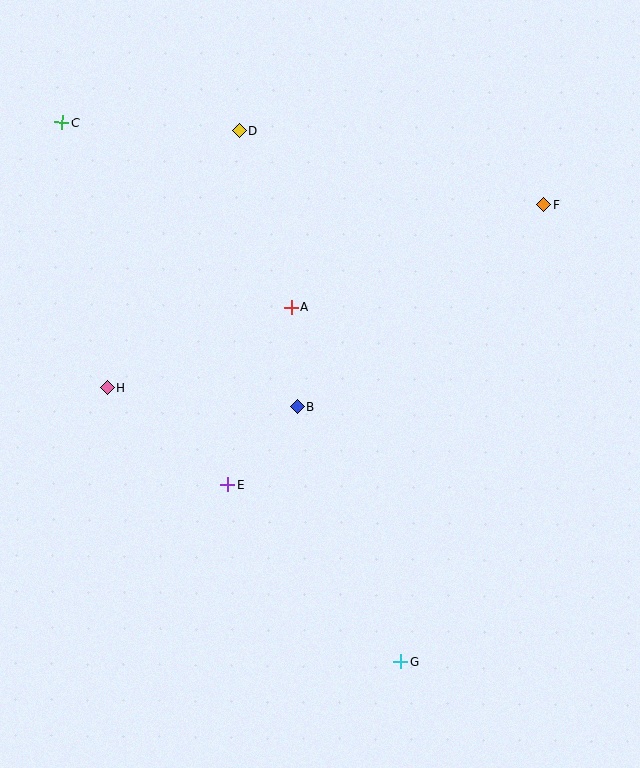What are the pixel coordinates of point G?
Point G is at (401, 661).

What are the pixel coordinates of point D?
Point D is at (239, 131).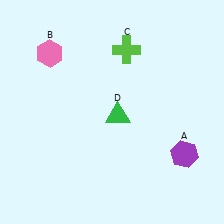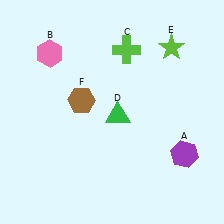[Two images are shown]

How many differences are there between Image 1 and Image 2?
There are 2 differences between the two images.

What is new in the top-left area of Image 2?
A brown hexagon (F) was added in the top-left area of Image 2.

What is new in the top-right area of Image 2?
A lime star (E) was added in the top-right area of Image 2.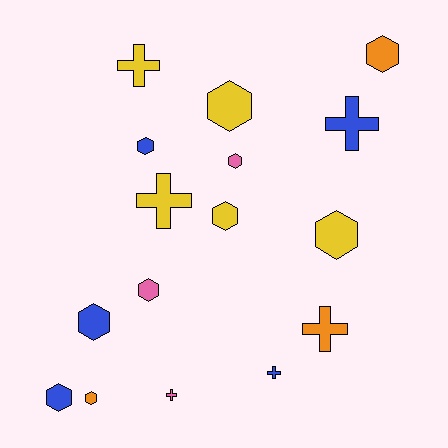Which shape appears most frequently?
Hexagon, with 10 objects.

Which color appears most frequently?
Yellow, with 5 objects.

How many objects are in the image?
There are 16 objects.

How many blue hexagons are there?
There are 3 blue hexagons.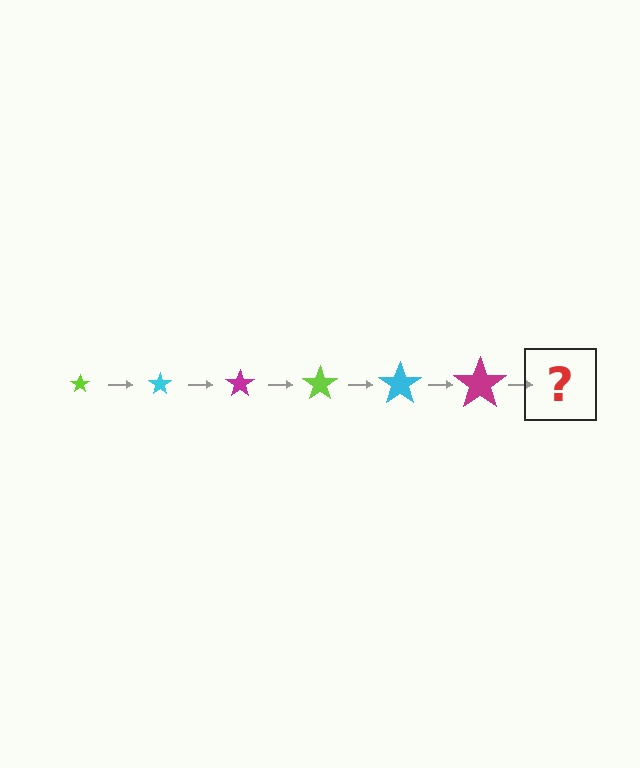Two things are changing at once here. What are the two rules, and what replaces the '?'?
The two rules are that the star grows larger each step and the color cycles through lime, cyan, and magenta. The '?' should be a lime star, larger than the previous one.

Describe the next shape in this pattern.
It should be a lime star, larger than the previous one.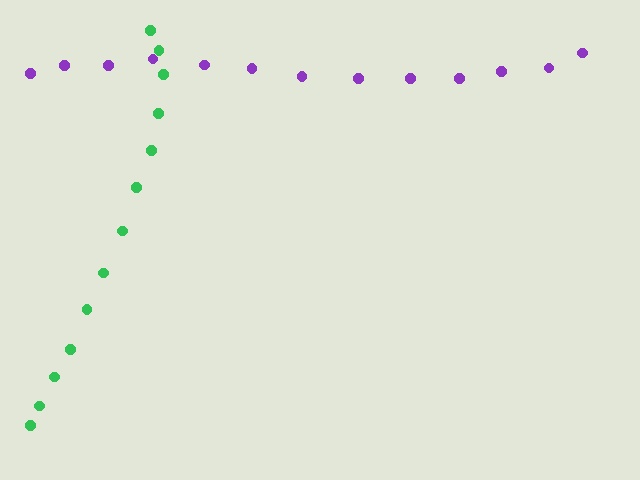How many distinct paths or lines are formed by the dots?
There are 2 distinct paths.